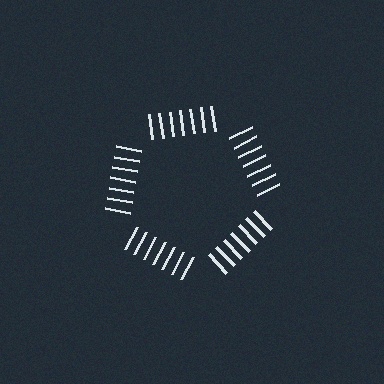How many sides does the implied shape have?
5 sides — the line-ends trace a pentagon.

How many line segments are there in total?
35 — 7 along each of the 5 edges.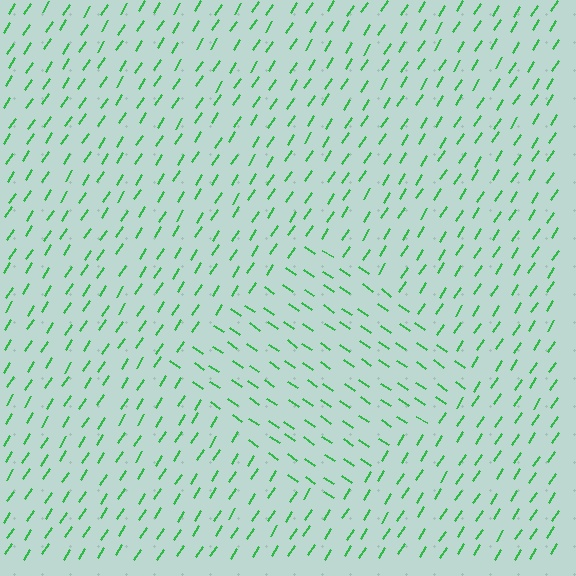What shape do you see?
I see a diamond.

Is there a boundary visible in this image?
Yes, there is a texture boundary formed by a change in line orientation.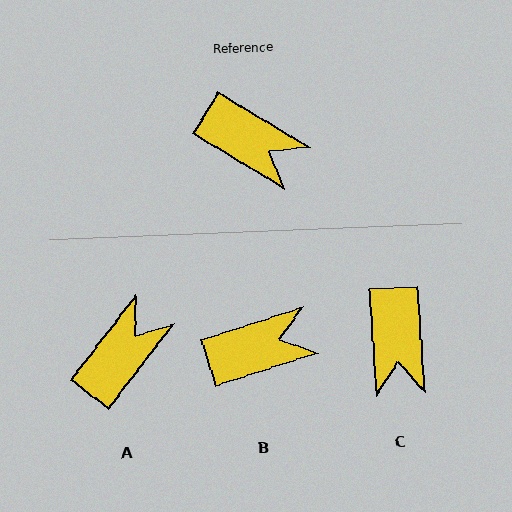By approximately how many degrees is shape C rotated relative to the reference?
Approximately 55 degrees clockwise.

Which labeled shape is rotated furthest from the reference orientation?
A, about 84 degrees away.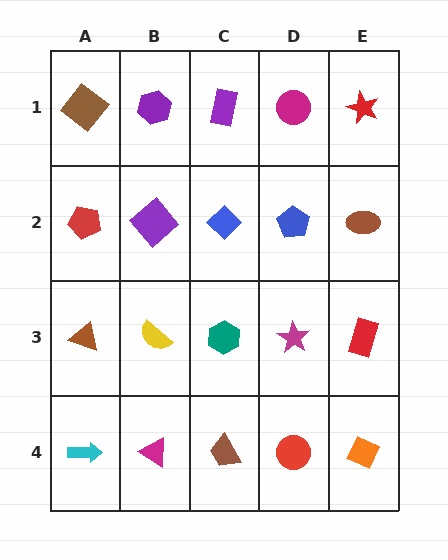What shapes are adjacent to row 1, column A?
A red pentagon (row 2, column A), a purple hexagon (row 1, column B).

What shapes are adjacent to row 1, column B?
A purple diamond (row 2, column B), a brown diamond (row 1, column A), a purple rectangle (row 1, column C).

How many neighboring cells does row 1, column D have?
3.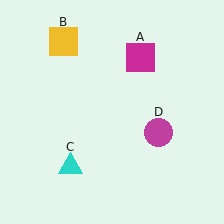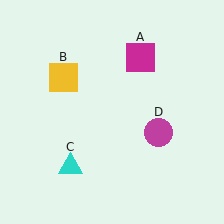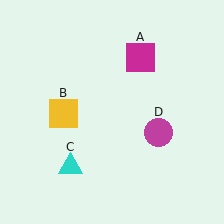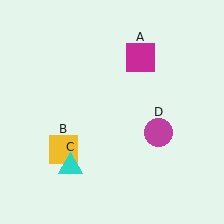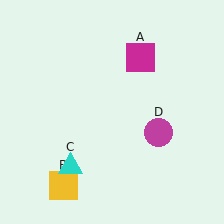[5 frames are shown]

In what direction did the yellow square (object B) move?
The yellow square (object B) moved down.